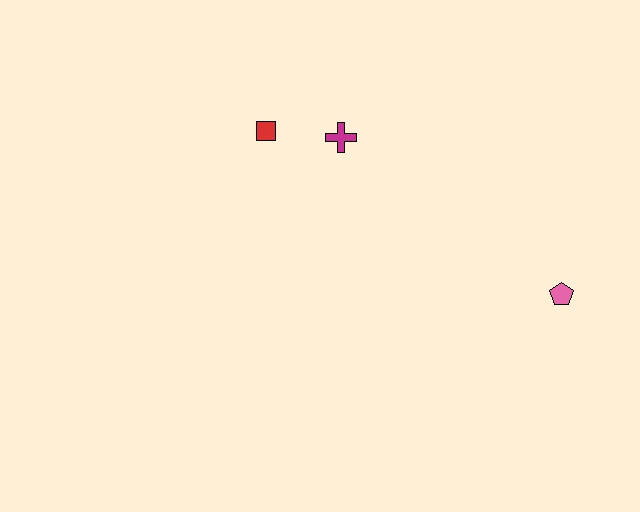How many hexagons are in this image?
There are no hexagons.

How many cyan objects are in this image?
There are no cyan objects.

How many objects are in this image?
There are 3 objects.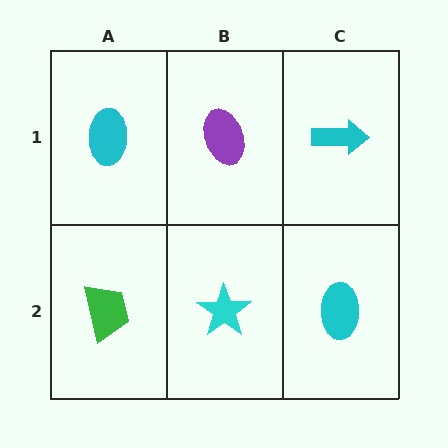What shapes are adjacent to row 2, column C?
A cyan arrow (row 1, column C), a cyan star (row 2, column B).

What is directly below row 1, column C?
A cyan ellipse.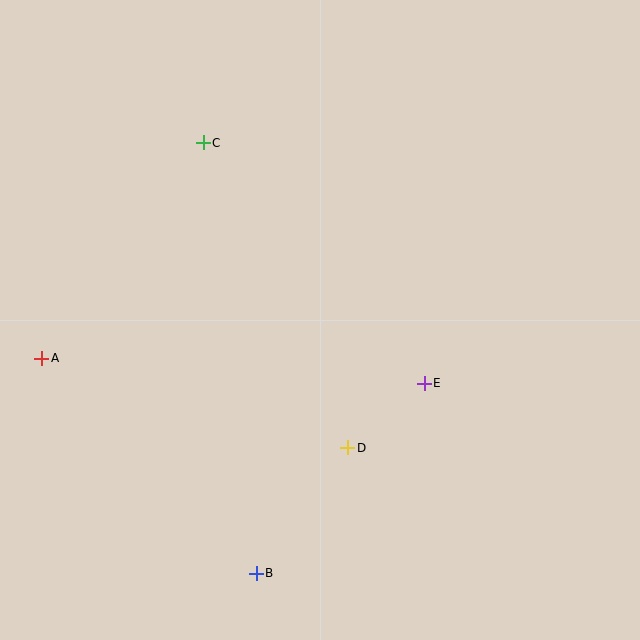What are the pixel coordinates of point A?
Point A is at (42, 358).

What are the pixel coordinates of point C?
Point C is at (203, 143).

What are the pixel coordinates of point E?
Point E is at (424, 383).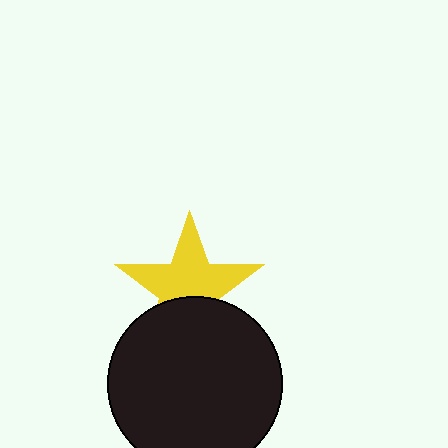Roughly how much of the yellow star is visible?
About half of it is visible (roughly 63%).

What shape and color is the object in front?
The object in front is a black circle.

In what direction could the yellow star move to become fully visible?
The yellow star could move up. That would shift it out from behind the black circle entirely.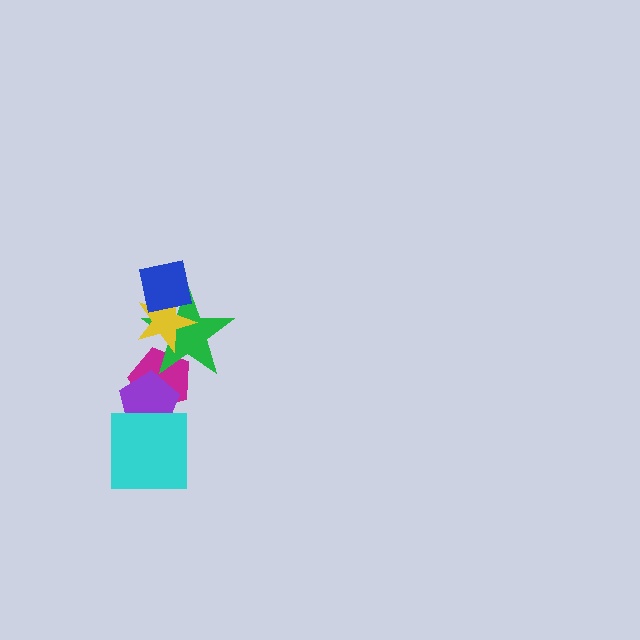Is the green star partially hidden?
Yes, it is partially covered by another shape.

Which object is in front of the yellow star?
The blue square is in front of the yellow star.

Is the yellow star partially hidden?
Yes, it is partially covered by another shape.